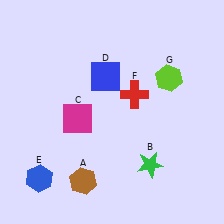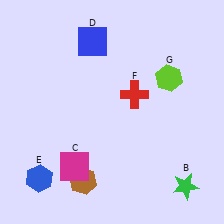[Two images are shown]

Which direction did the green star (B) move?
The green star (B) moved right.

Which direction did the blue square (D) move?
The blue square (D) moved up.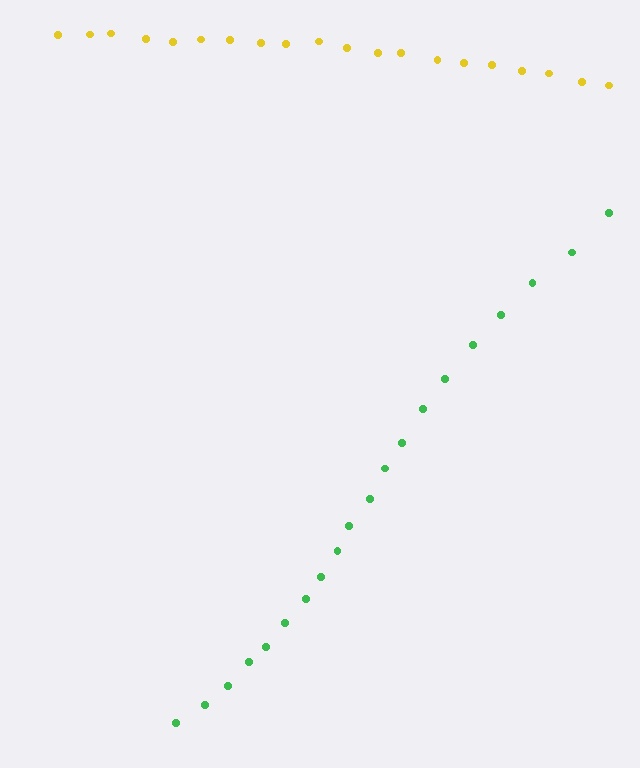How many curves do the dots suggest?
There are 2 distinct paths.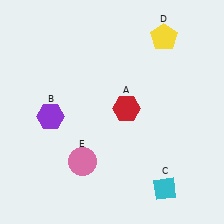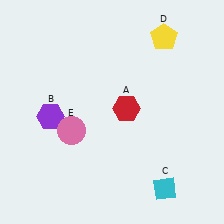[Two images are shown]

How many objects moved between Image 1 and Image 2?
1 object moved between the two images.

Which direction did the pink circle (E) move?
The pink circle (E) moved up.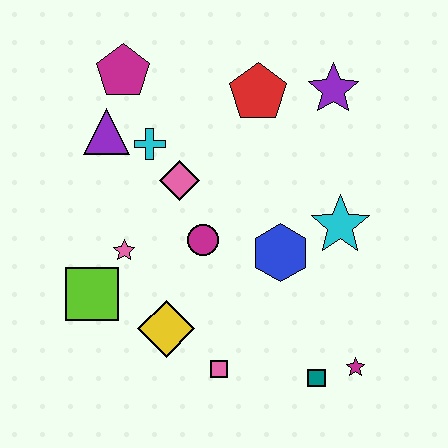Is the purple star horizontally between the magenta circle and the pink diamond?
No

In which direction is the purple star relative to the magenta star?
The purple star is above the magenta star.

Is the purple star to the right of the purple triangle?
Yes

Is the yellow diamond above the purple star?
No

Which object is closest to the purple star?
The red pentagon is closest to the purple star.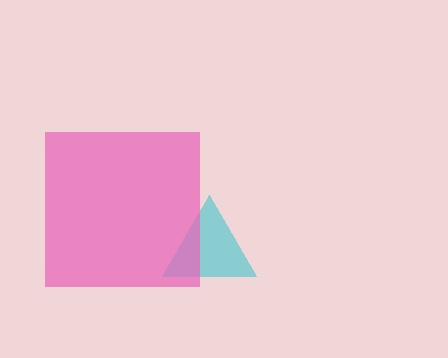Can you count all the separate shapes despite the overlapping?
Yes, there are 2 separate shapes.